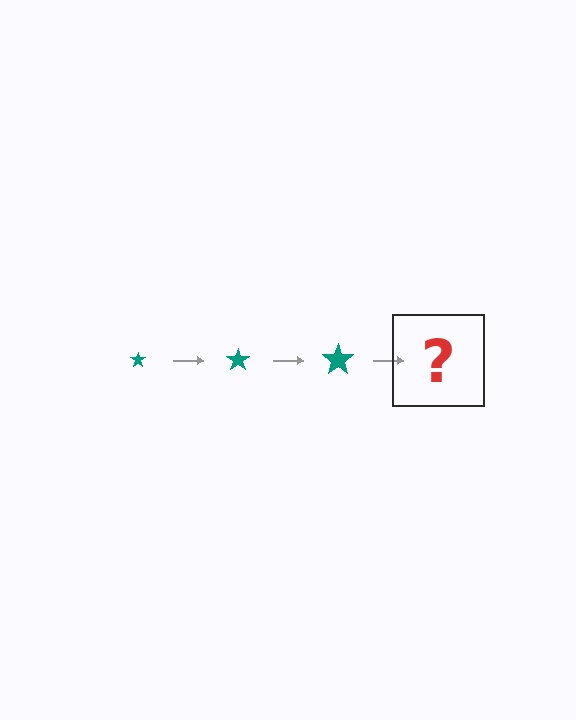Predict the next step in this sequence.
The next step is a teal star, larger than the previous one.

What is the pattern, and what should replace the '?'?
The pattern is that the star gets progressively larger each step. The '?' should be a teal star, larger than the previous one.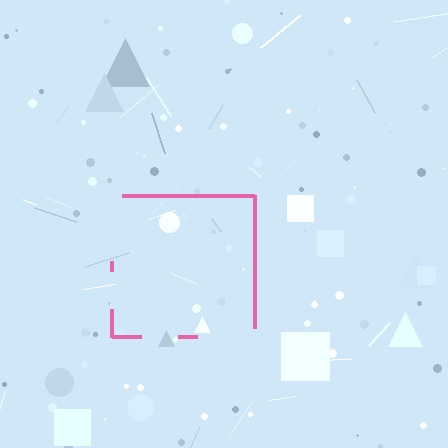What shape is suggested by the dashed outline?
The dashed outline suggests a square.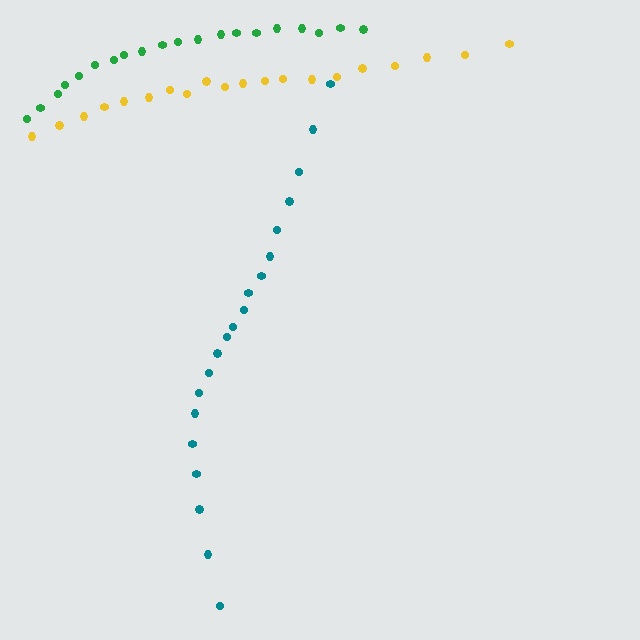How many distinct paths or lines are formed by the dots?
There are 3 distinct paths.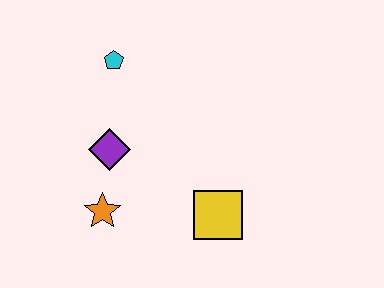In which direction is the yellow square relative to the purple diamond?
The yellow square is to the right of the purple diamond.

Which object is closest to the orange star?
The purple diamond is closest to the orange star.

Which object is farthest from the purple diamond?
The yellow square is farthest from the purple diamond.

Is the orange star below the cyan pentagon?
Yes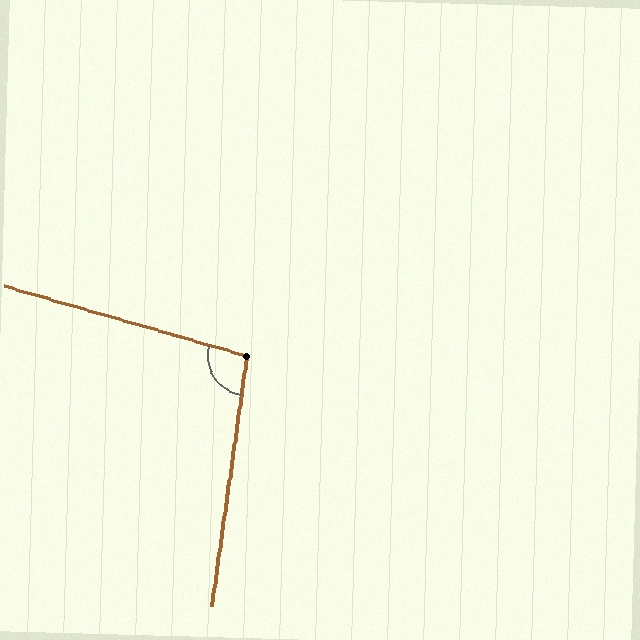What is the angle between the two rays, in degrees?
Approximately 98 degrees.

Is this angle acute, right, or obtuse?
It is obtuse.